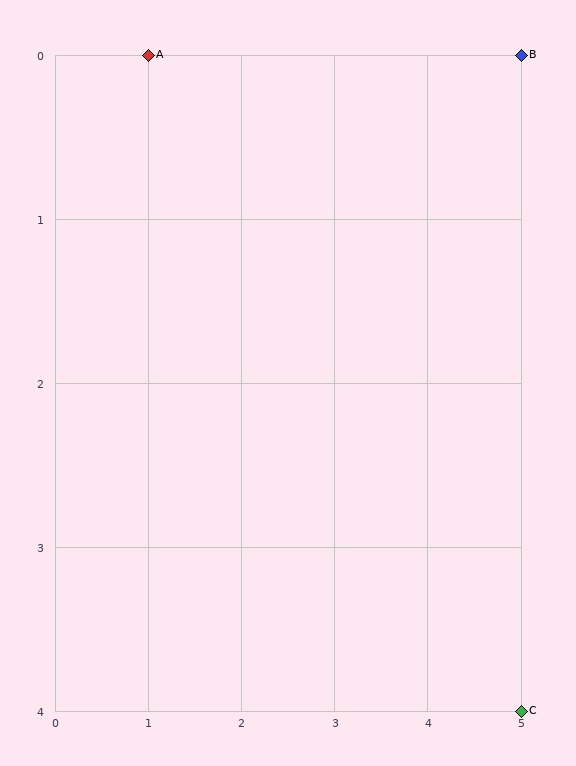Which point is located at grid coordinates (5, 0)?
Point B is at (5, 0).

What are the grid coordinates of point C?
Point C is at grid coordinates (5, 4).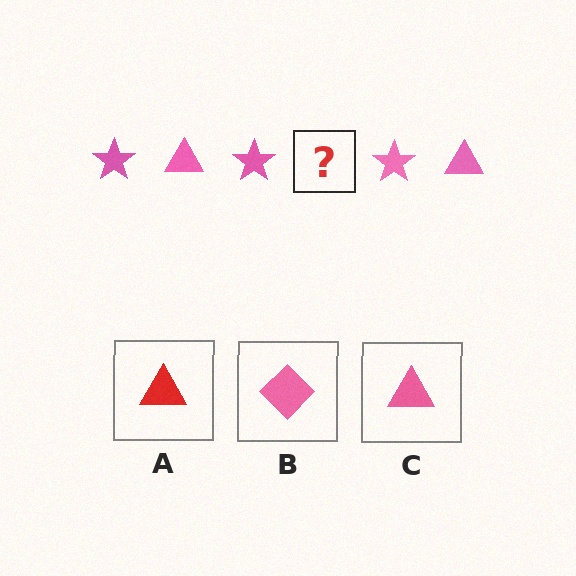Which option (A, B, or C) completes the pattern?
C.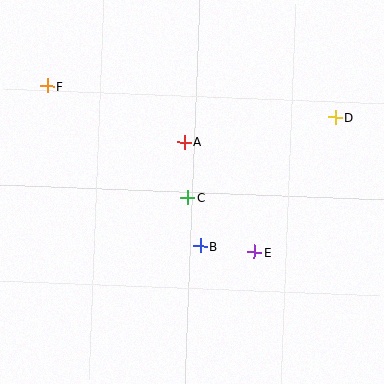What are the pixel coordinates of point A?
Point A is at (184, 142).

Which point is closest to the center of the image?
Point C at (188, 197) is closest to the center.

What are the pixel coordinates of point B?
Point B is at (200, 246).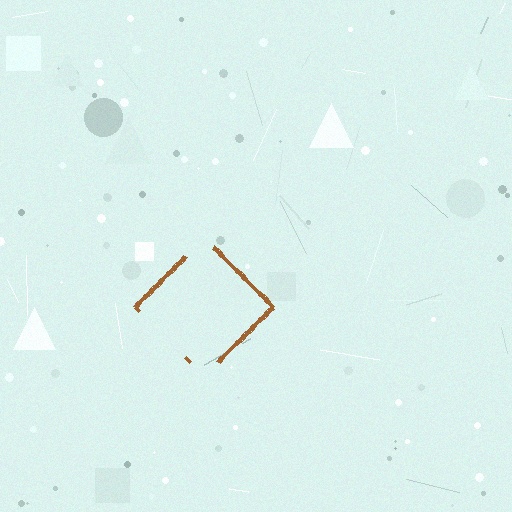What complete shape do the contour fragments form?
The contour fragments form a diamond.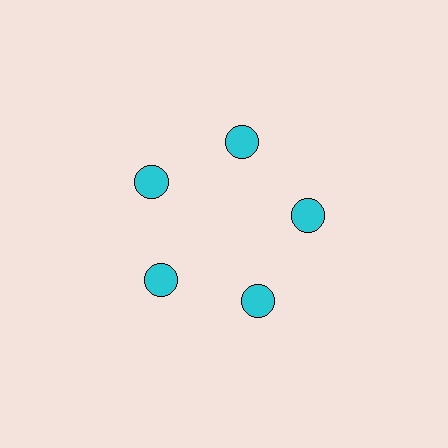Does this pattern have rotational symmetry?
Yes, this pattern has 5-fold rotational symmetry. It looks the same after rotating 72 degrees around the center.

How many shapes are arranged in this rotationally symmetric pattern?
There are 5 shapes, arranged in 5 groups of 1.